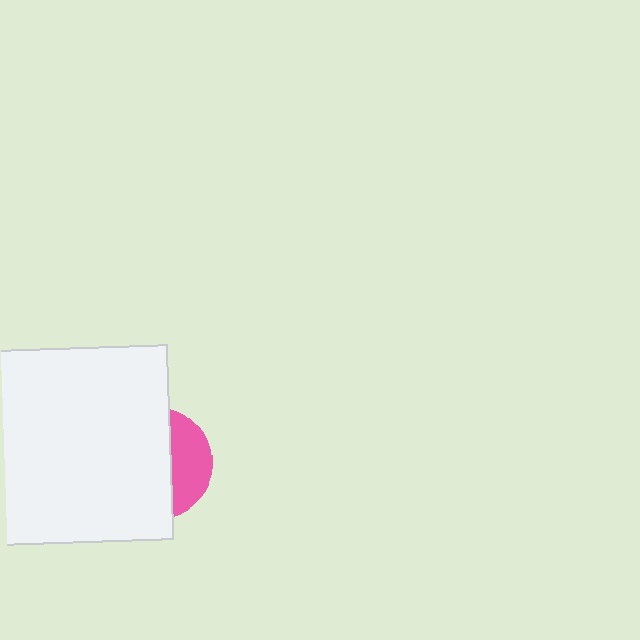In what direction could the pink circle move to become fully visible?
The pink circle could move right. That would shift it out from behind the white square entirely.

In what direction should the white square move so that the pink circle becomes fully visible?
The white square should move left. That is the shortest direction to clear the overlap and leave the pink circle fully visible.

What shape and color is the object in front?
The object in front is a white square.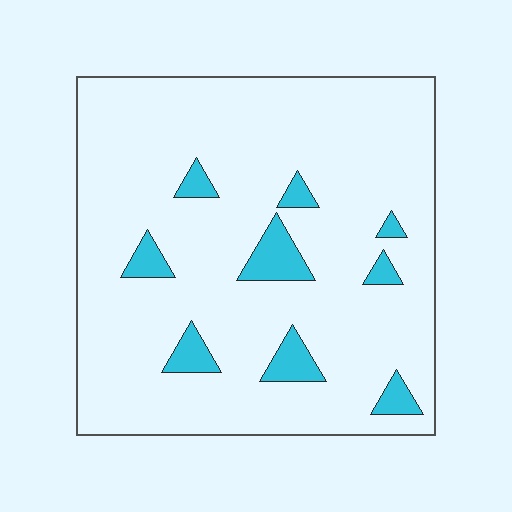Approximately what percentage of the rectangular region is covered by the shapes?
Approximately 10%.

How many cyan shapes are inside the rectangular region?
9.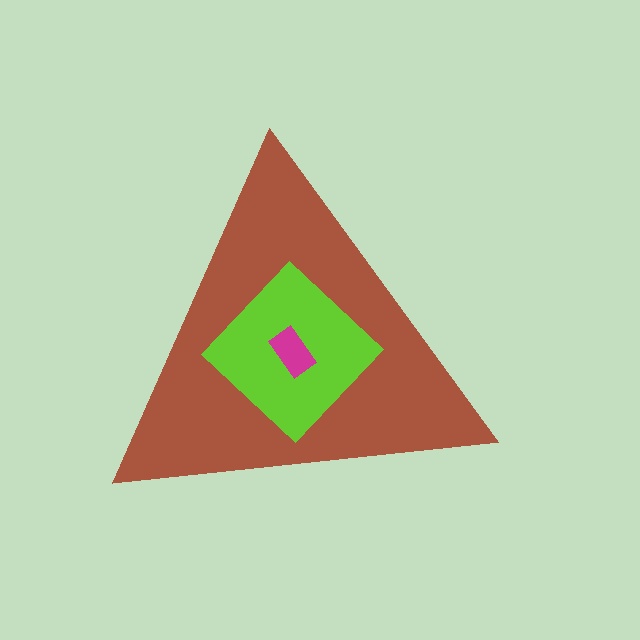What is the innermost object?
The magenta rectangle.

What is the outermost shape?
The brown triangle.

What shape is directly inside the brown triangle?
The lime diamond.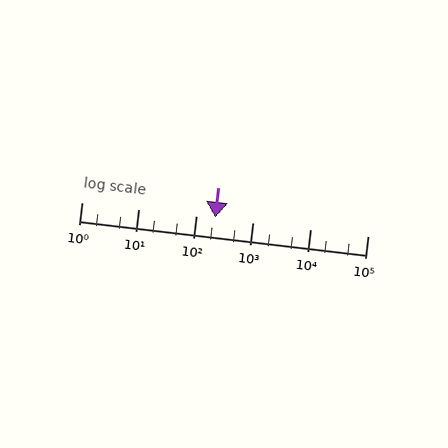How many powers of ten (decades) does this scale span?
The scale spans 5 decades, from 1 to 100000.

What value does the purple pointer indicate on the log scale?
The pointer indicates approximately 220.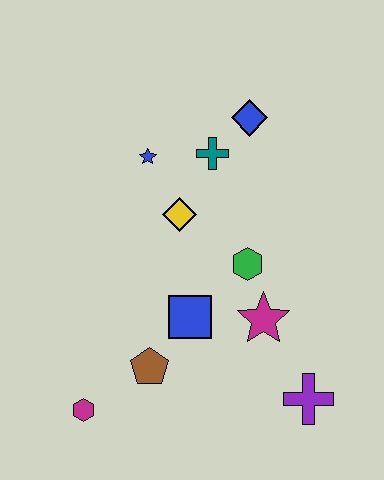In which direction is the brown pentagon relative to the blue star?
The brown pentagon is below the blue star.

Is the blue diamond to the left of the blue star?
No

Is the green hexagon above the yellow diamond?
No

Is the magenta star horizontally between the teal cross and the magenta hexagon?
No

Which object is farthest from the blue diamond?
The magenta hexagon is farthest from the blue diamond.